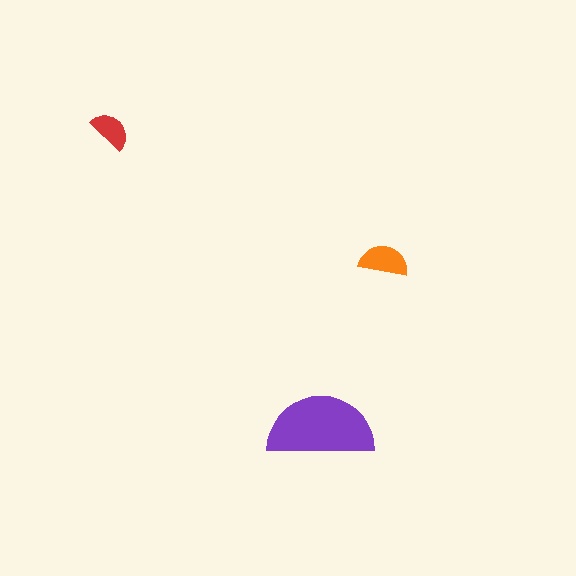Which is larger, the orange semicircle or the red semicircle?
The orange one.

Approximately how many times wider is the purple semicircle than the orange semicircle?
About 2 times wider.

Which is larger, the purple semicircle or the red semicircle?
The purple one.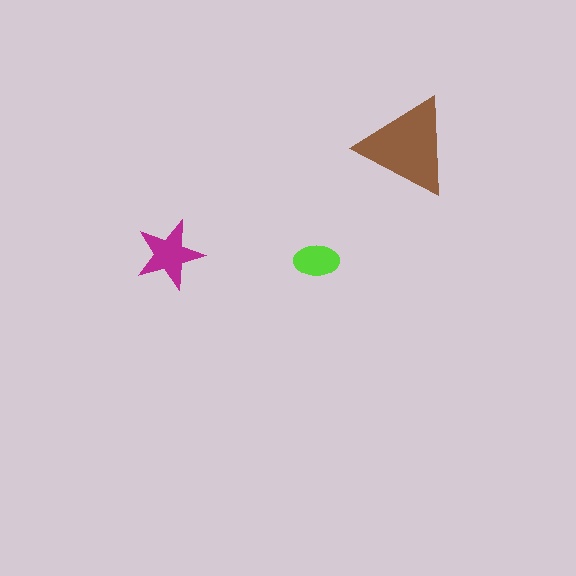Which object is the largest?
The brown triangle.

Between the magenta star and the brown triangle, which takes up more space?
The brown triangle.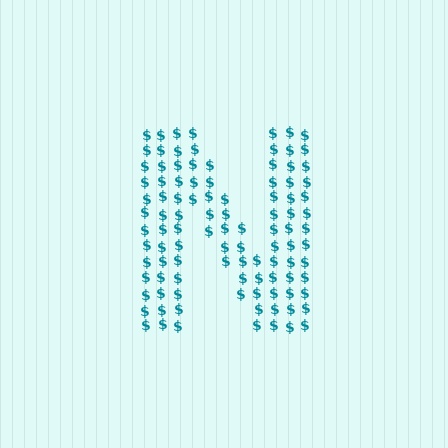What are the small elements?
The small elements are dollar signs.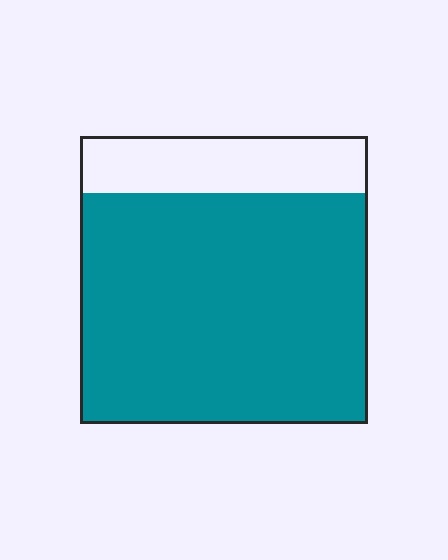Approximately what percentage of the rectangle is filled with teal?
Approximately 80%.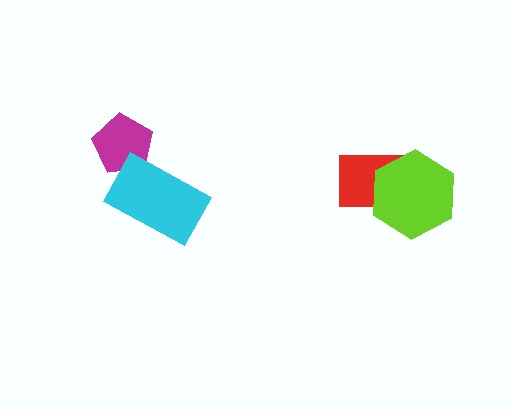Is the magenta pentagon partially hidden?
Yes, it is partially covered by another shape.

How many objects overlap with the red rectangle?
1 object overlaps with the red rectangle.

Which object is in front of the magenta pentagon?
The cyan rectangle is in front of the magenta pentagon.